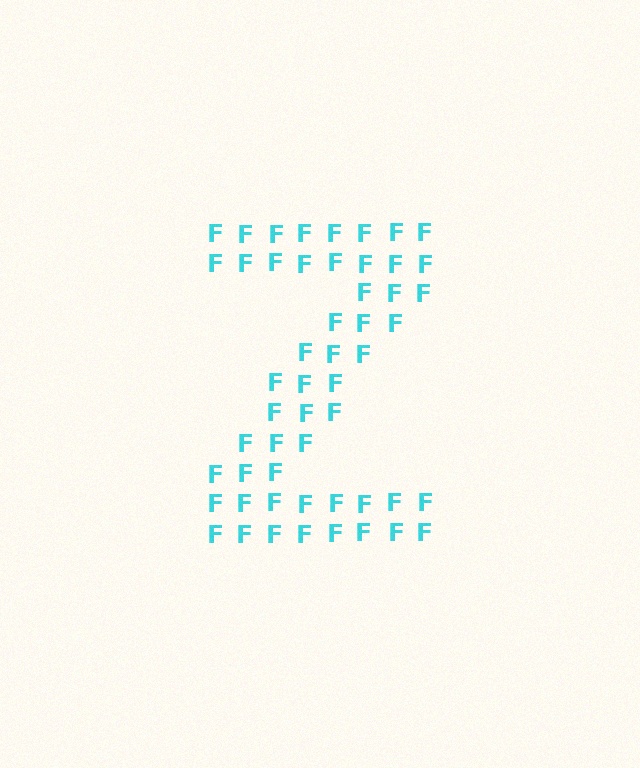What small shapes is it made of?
It is made of small letter F's.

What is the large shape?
The large shape is the letter Z.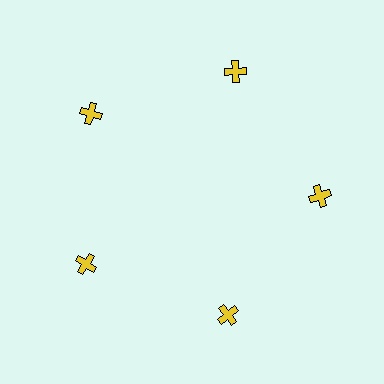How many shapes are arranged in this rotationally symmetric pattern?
There are 5 shapes, arranged in 5 groups of 1.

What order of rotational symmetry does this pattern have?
This pattern has 5-fold rotational symmetry.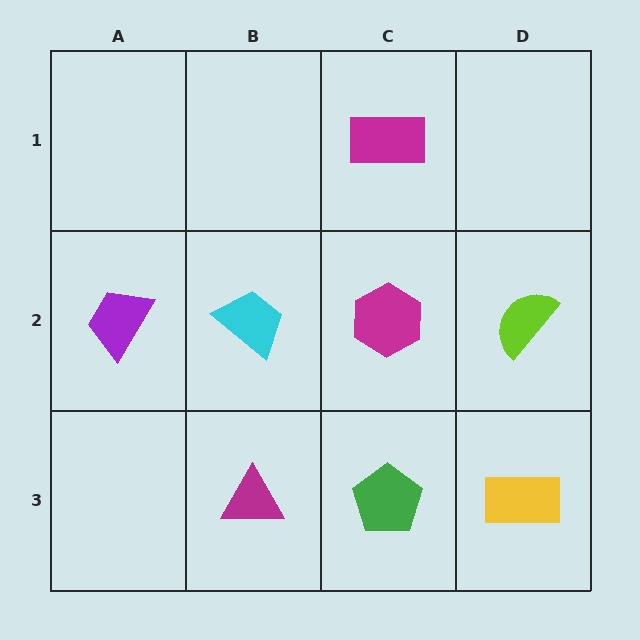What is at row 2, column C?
A magenta hexagon.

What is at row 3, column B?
A magenta triangle.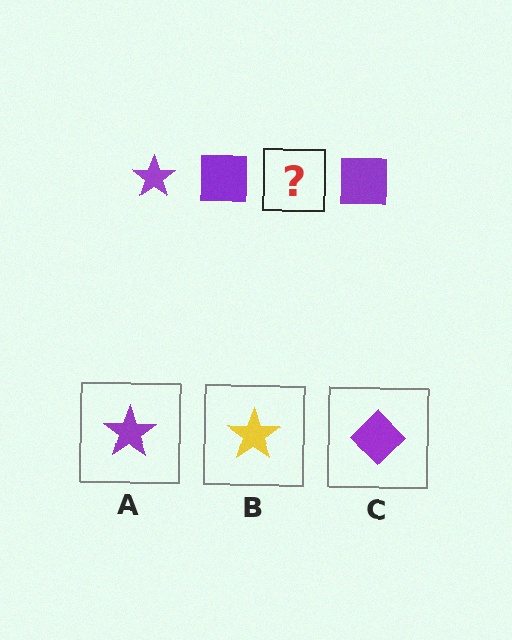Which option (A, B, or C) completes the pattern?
A.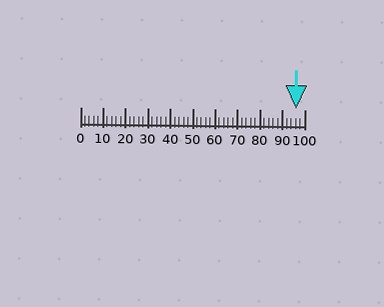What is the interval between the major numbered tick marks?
The major tick marks are spaced 10 units apart.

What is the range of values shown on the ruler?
The ruler shows values from 0 to 100.